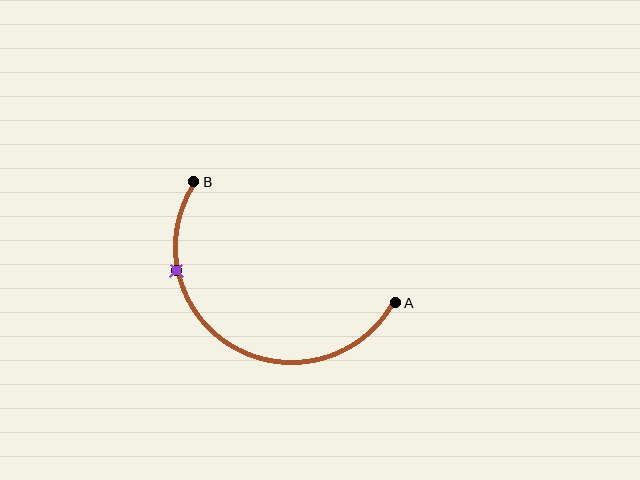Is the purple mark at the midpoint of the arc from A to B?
No. The purple mark lies on the arc but is closer to endpoint B. The arc midpoint would be at the point on the curve equidistant along the arc from both A and B.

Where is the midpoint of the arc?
The arc midpoint is the point on the curve farthest from the straight line joining A and B. It sits below that line.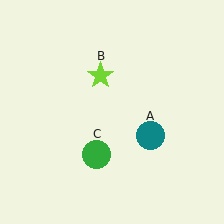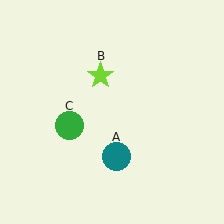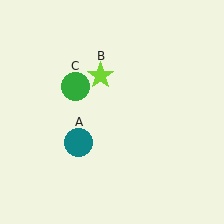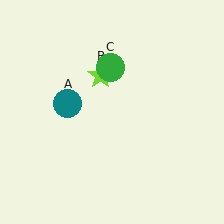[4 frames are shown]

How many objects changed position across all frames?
2 objects changed position: teal circle (object A), green circle (object C).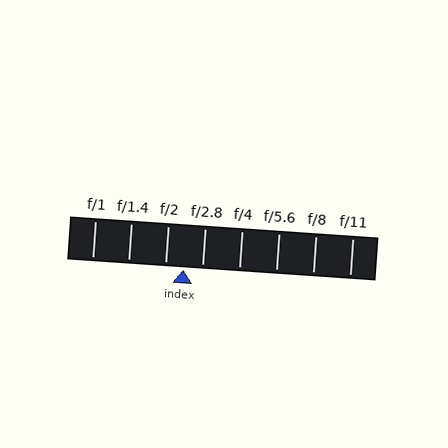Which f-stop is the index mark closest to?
The index mark is closest to f/2.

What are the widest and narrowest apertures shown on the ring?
The widest aperture shown is f/1 and the narrowest is f/11.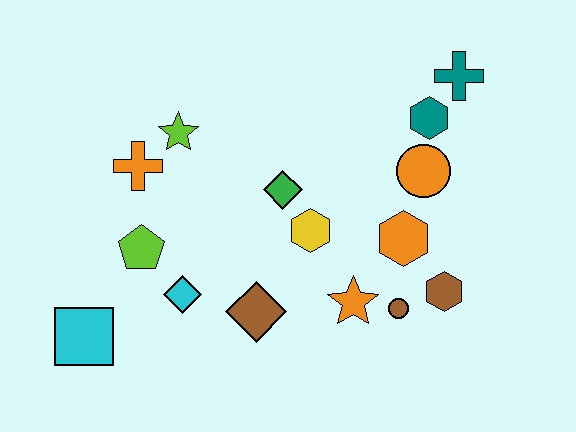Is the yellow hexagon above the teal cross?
No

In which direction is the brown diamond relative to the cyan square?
The brown diamond is to the right of the cyan square.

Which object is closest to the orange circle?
The teal hexagon is closest to the orange circle.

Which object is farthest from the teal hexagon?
The cyan square is farthest from the teal hexagon.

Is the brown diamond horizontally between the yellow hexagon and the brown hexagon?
No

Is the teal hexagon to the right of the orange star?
Yes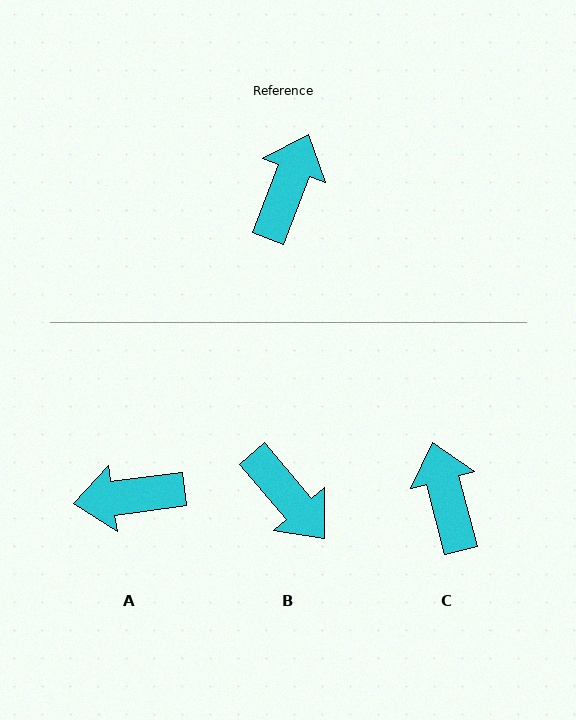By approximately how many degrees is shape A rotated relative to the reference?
Approximately 119 degrees counter-clockwise.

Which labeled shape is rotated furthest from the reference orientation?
A, about 119 degrees away.